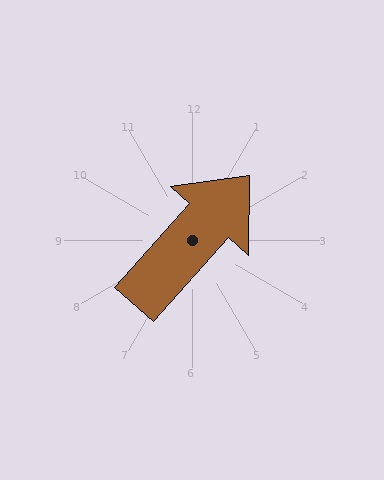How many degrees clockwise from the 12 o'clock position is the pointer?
Approximately 42 degrees.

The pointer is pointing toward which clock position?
Roughly 1 o'clock.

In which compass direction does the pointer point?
Northeast.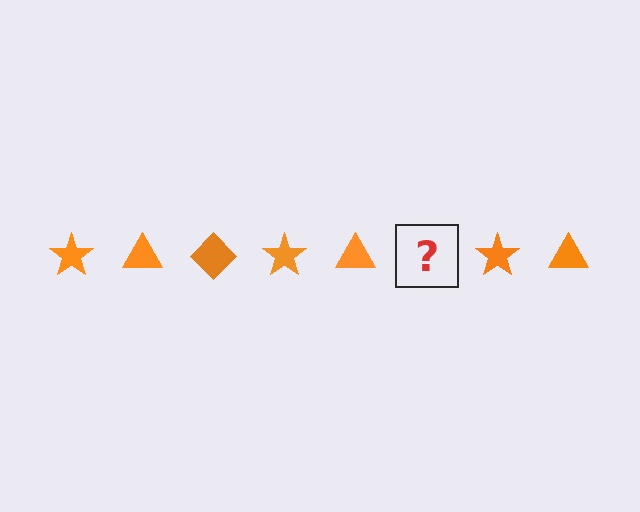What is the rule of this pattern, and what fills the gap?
The rule is that the pattern cycles through star, triangle, diamond shapes in orange. The gap should be filled with an orange diamond.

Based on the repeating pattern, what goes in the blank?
The blank should be an orange diamond.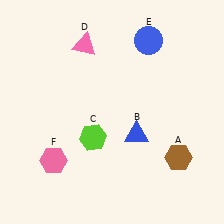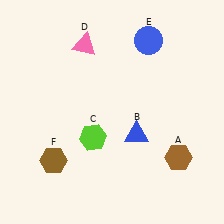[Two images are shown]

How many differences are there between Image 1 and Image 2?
There is 1 difference between the two images.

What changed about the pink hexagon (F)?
In Image 1, F is pink. In Image 2, it changed to brown.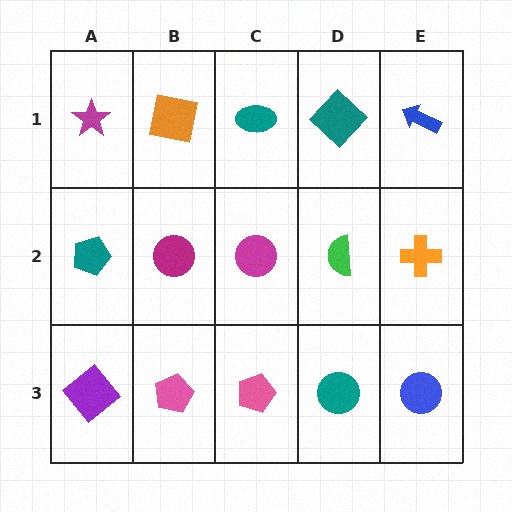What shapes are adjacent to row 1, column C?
A magenta circle (row 2, column C), an orange square (row 1, column B), a teal diamond (row 1, column D).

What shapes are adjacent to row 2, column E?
A blue arrow (row 1, column E), a blue circle (row 3, column E), a green semicircle (row 2, column D).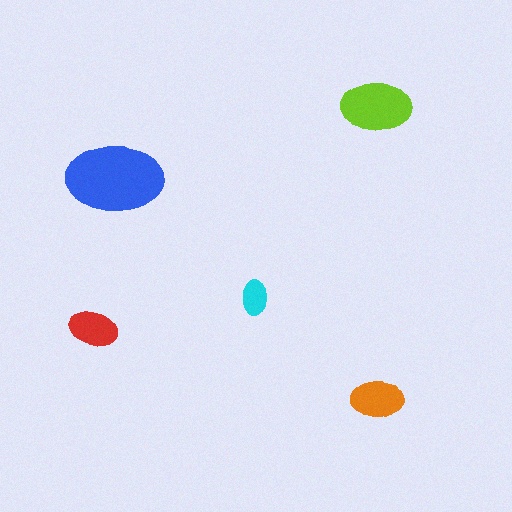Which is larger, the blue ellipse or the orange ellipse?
The blue one.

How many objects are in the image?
There are 5 objects in the image.